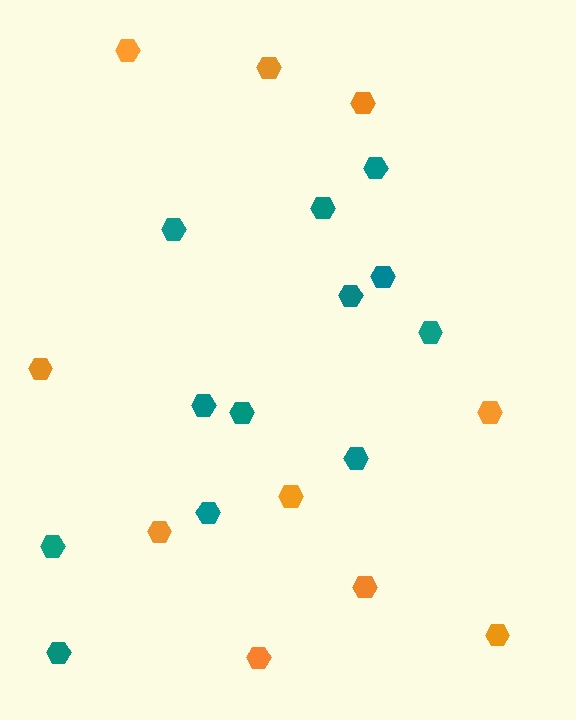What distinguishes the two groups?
There are 2 groups: one group of teal hexagons (12) and one group of orange hexagons (10).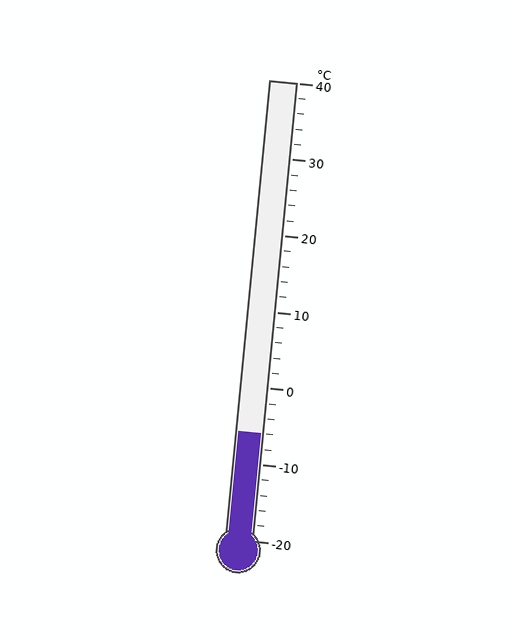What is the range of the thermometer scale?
The thermometer scale ranges from -20°C to 40°C.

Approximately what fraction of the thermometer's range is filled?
The thermometer is filled to approximately 25% of its range.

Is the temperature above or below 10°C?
The temperature is below 10°C.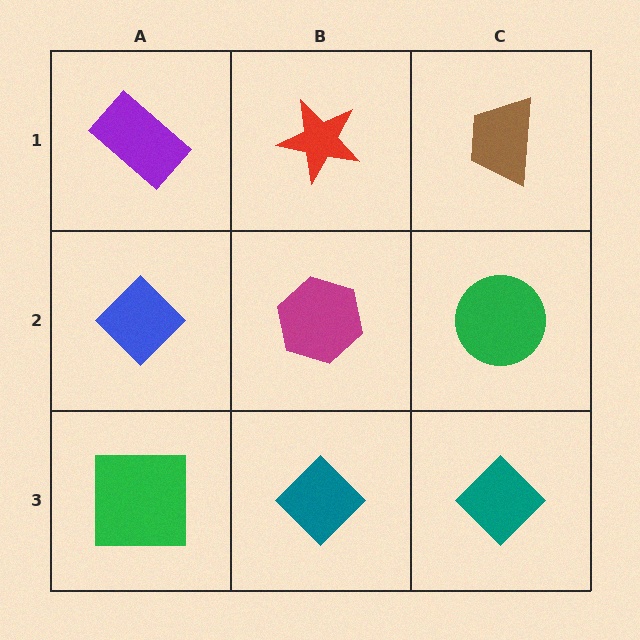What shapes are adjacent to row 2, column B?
A red star (row 1, column B), a teal diamond (row 3, column B), a blue diamond (row 2, column A), a green circle (row 2, column C).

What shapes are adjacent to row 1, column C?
A green circle (row 2, column C), a red star (row 1, column B).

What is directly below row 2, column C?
A teal diamond.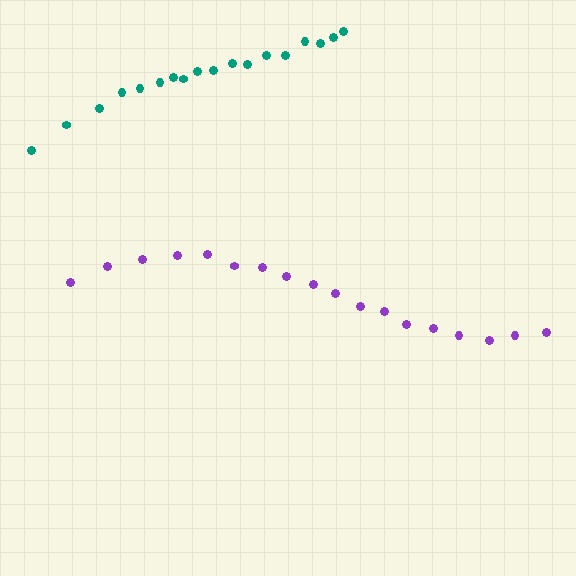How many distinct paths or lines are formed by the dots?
There are 2 distinct paths.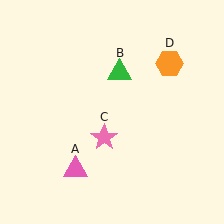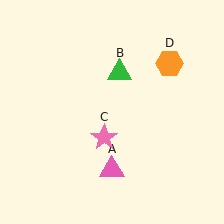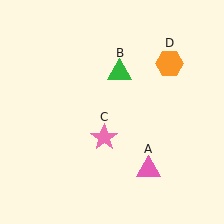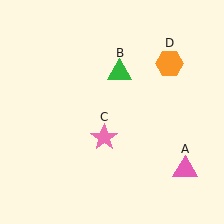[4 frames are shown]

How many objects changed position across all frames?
1 object changed position: pink triangle (object A).